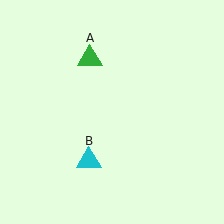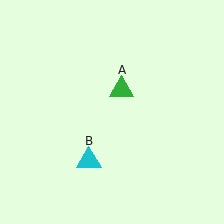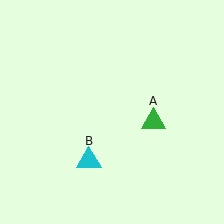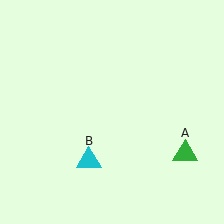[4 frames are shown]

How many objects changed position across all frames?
1 object changed position: green triangle (object A).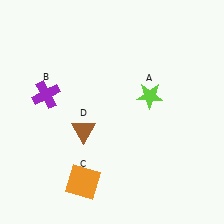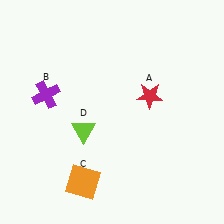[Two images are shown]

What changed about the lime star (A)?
In Image 1, A is lime. In Image 2, it changed to red.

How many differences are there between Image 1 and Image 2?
There are 2 differences between the two images.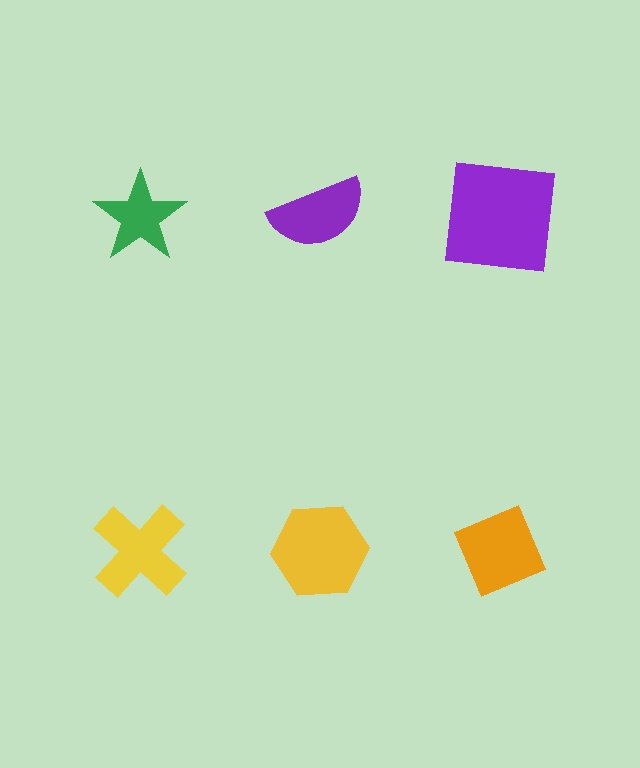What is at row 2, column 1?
A yellow cross.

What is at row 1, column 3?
A purple square.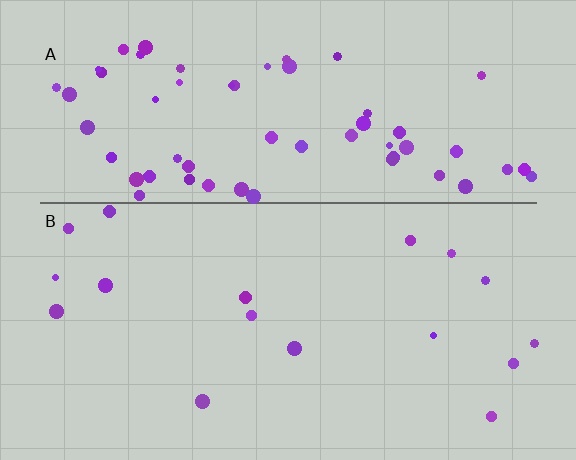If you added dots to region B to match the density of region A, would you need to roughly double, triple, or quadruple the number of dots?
Approximately quadruple.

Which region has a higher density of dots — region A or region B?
A (the top).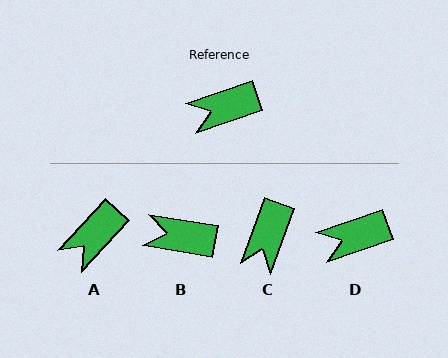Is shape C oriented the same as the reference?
No, it is off by about 51 degrees.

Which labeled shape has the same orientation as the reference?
D.